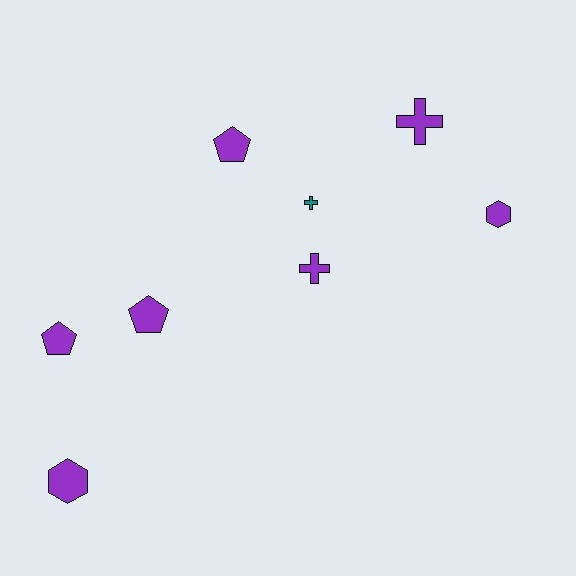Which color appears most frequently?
Purple, with 7 objects.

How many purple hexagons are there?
There are 2 purple hexagons.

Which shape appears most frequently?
Pentagon, with 3 objects.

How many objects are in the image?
There are 8 objects.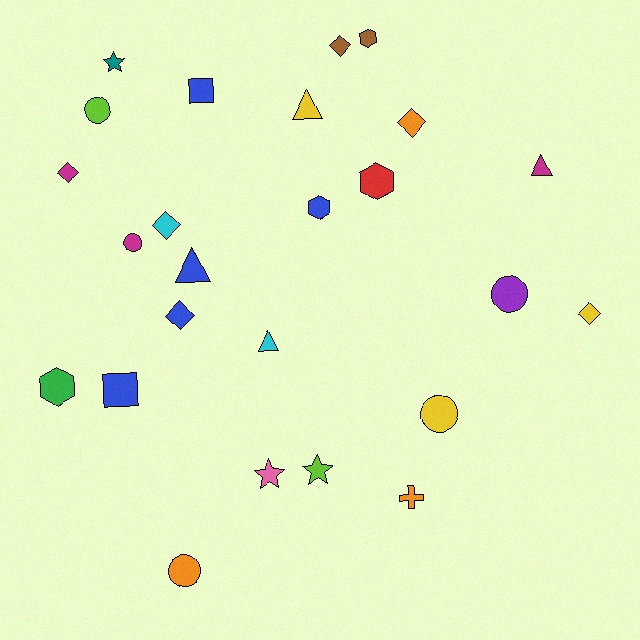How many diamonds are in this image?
There are 6 diamonds.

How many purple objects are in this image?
There is 1 purple object.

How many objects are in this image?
There are 25 objects.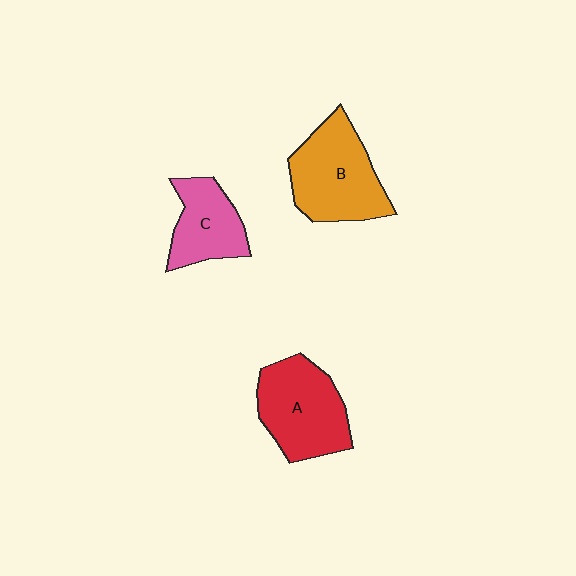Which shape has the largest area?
Shape B (orange).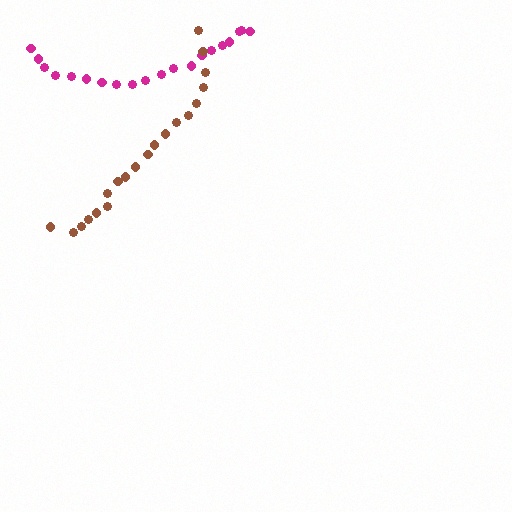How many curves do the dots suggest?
There are 2 distinct paths.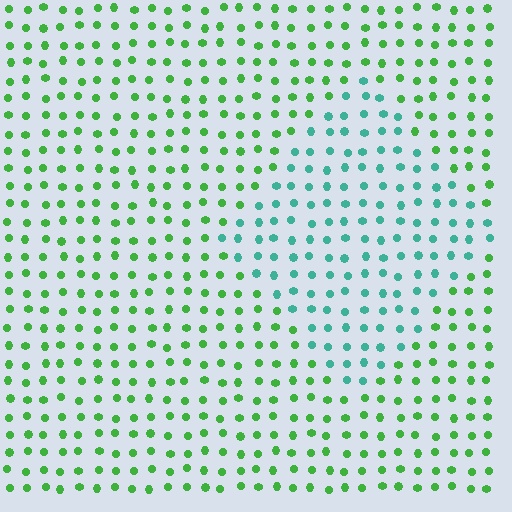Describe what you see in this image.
The image is filled with small green elements in a uniform arrangement. A diamond-shaped region is visible where the elements are tinted to a slightly different hue, forming a subtle color boundary.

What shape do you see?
I see a diamond.